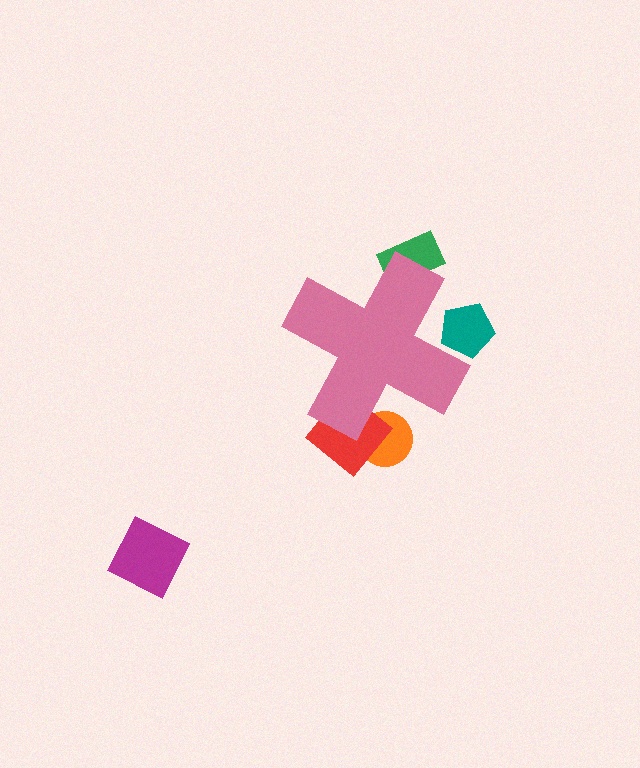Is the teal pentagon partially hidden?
Yes, the teal pentagon is partially hidden behind the pink cross.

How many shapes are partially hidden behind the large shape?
4 shapes are partially hidden.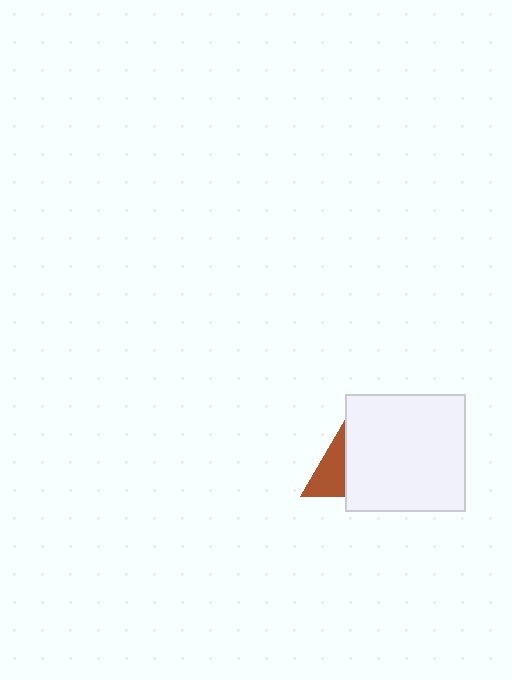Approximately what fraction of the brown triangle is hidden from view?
Roughly 62% of the brown triangle is hidden behind the white rectangle.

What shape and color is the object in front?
The object in front is a white rectangle.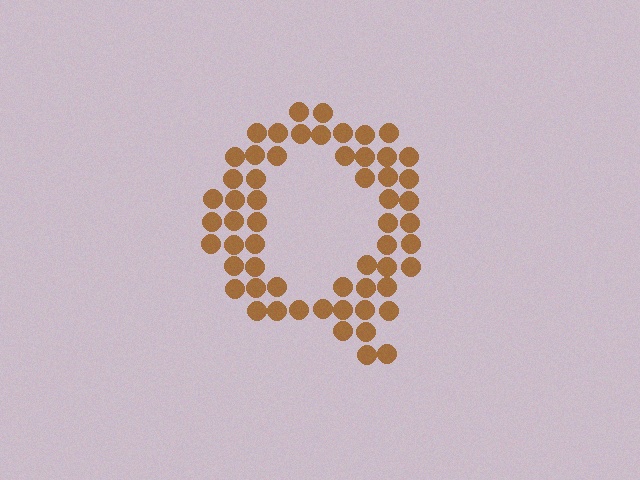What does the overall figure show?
The overall figure shows the letter Q.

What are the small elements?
The small elements are circles.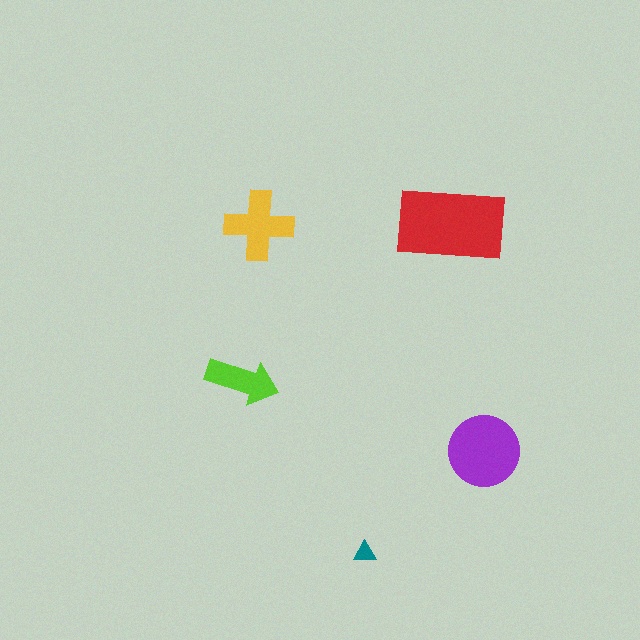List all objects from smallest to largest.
The teal triangle, the lime arrow, the yellow cross, the purple circle, the red rectangle.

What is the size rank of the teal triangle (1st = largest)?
5th.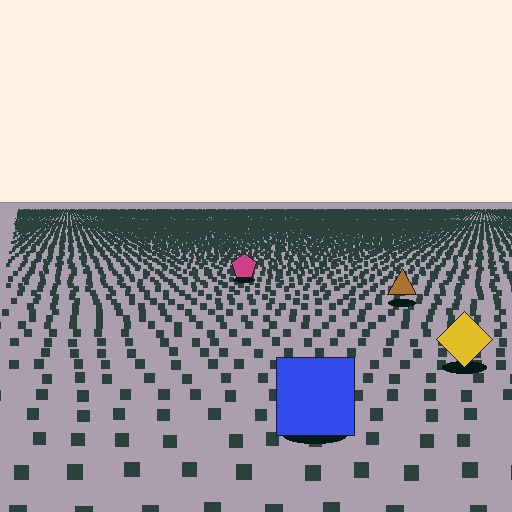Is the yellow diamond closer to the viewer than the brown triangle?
Yes. The yellow diamond is closer — you can tell from the texture gradient: the ground texture is coarser near it.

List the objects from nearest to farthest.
From nearest to farthest: the blue square, the yellow diamond, the brown triangle, the magenta pentagon.